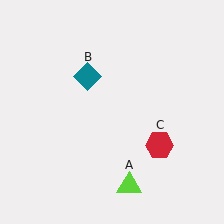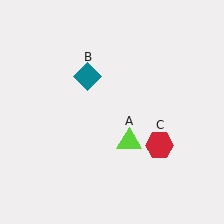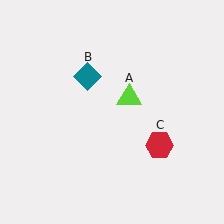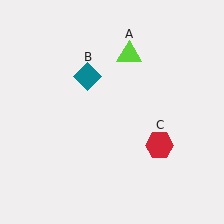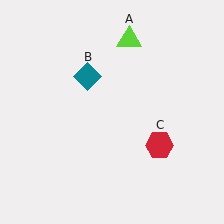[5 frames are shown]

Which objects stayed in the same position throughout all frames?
Teal diamond (object B) and red hexagon (object C) remained stationary.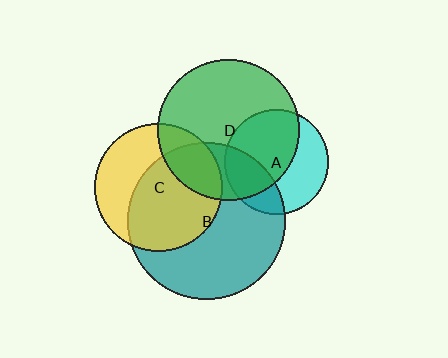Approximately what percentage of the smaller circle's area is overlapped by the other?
Approximately 25%.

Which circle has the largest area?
Circle B (teal).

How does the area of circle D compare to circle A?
Approximately 1.8 times.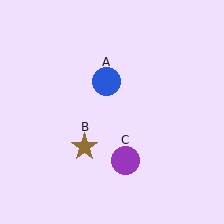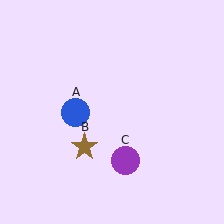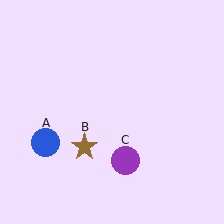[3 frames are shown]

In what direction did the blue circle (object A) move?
The blue circle (object A) moved down and to the left.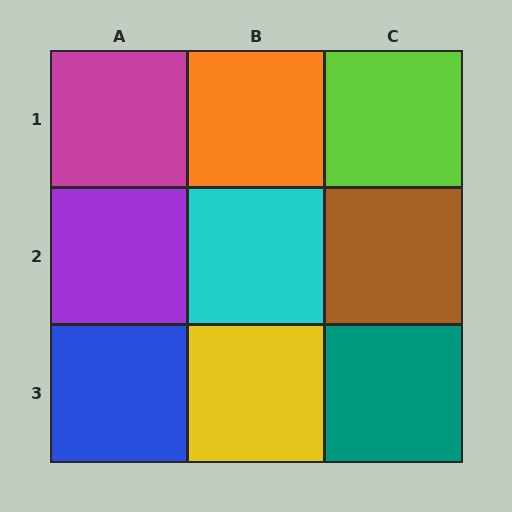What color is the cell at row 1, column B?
Orange.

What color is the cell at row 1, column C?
Lime.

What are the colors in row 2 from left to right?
Purple, cyan, brown.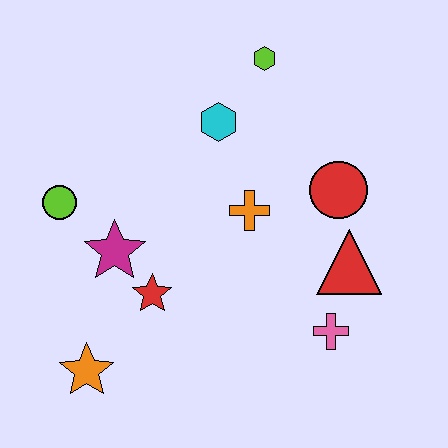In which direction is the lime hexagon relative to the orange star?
The lime hexagon is above the orange star.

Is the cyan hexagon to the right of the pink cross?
No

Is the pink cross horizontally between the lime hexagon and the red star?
No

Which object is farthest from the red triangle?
The lime circle is farthest from the red triangle.